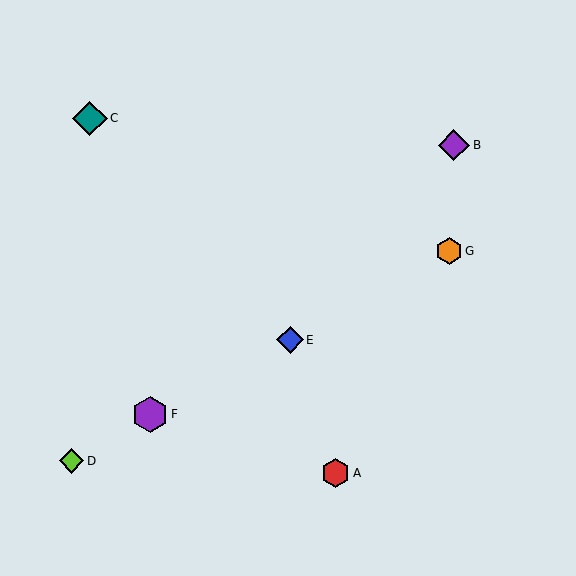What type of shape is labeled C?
Shape C is a teal diamond.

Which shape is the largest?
The purple hexagon (labeled F) is the largest.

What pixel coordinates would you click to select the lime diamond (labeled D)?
Click at (72, 461) to select the lime diamond D.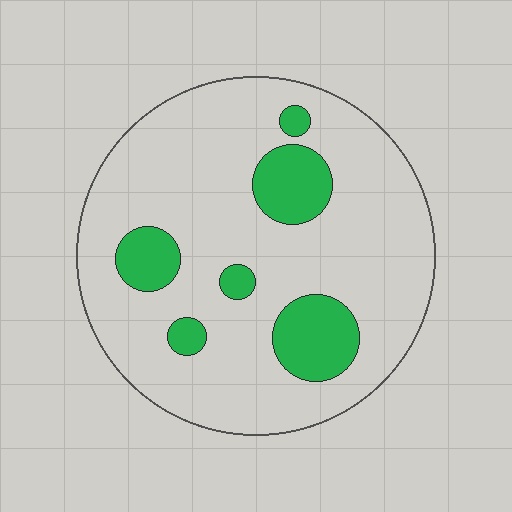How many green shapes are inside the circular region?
6.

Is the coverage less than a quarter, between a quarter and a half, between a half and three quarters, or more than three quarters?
Less than a quarter.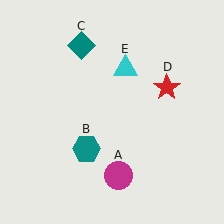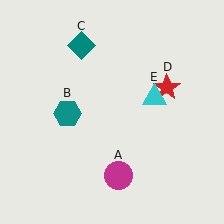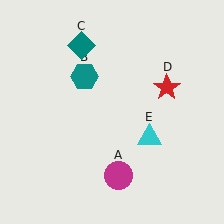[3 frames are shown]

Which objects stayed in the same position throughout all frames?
Magenta circle (object A) and teal diamond (object C) and red star (object D) remained stationary.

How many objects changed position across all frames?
2 objects changed position: teal hexagon (object B), cyan triangle (object E).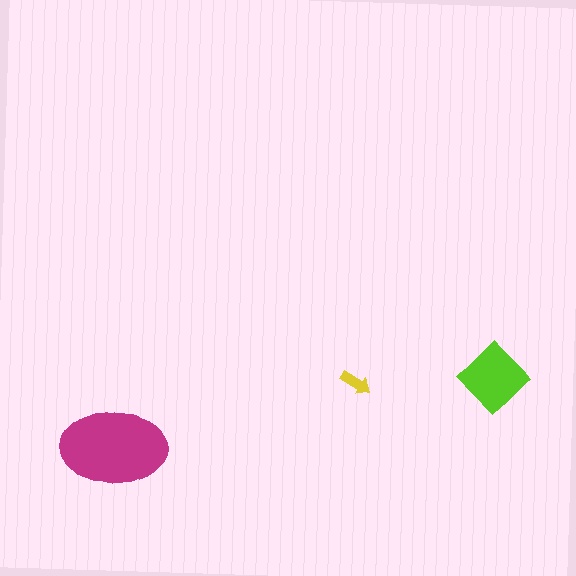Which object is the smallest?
The yellow arrow.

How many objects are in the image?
There are 3 objects in the image.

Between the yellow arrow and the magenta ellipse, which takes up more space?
The magenta ellipse.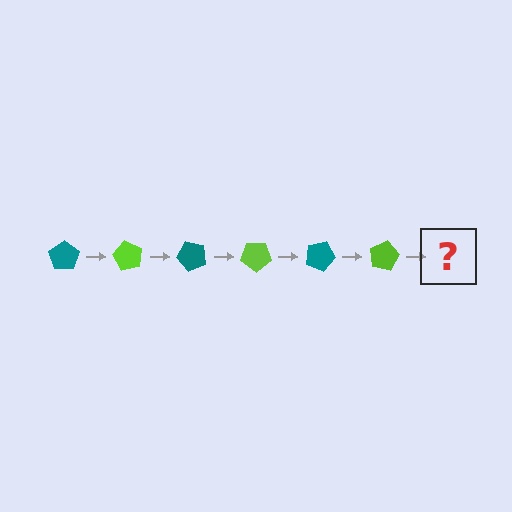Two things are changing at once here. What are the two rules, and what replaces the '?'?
The two rules are that it rotates 60 degrees each step and the color cycles through teal and lime. The '?' should be a teal pentagon, rotated 360 degrees from the start.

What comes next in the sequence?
The next element should be a teal pentagon, rotated 360 degrees from the start.